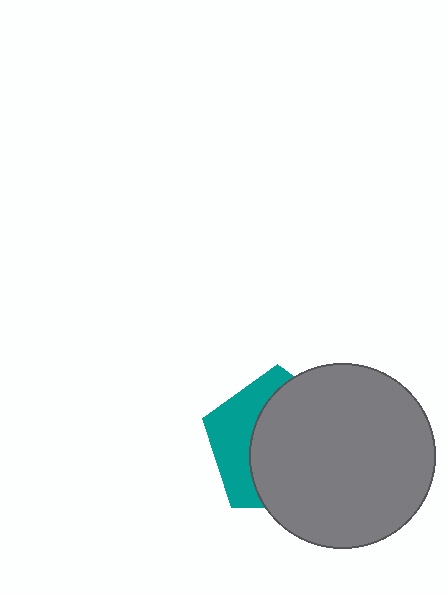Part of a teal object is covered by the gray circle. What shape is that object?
It is a pentagon.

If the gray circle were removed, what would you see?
You would see the complete teal pentagon.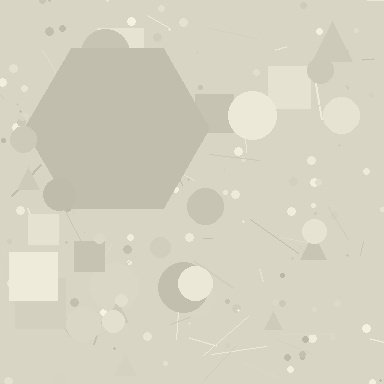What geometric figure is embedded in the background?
A hexagon is embedded in the background.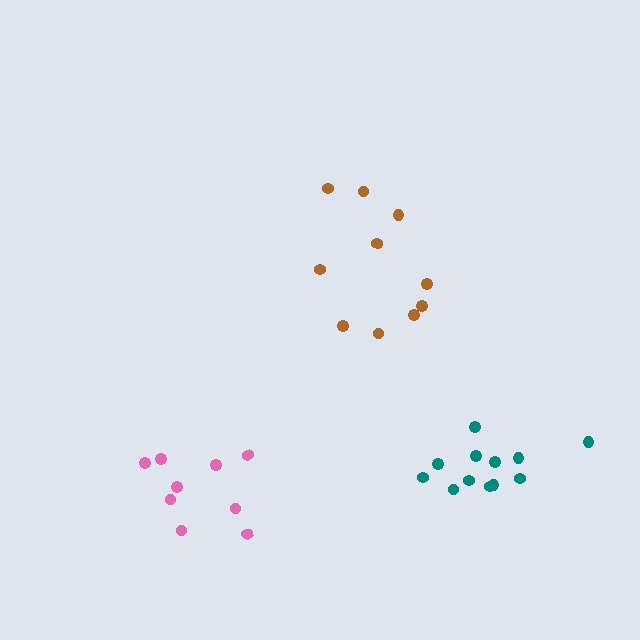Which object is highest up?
The brown cluster is topmost.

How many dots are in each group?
Group 1: 10 dots, Group 2: 9 dots, Group 3: 12 dots (31 total).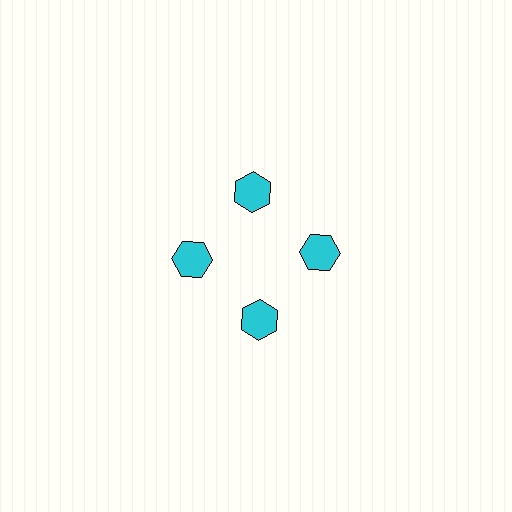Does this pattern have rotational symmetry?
Yes, this pattern has 4-fold rotational symmetry. It looks the same after rotating 90 degrees around the center.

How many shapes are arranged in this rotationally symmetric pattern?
There are 4 shapes, arranged in 4 groups of 1.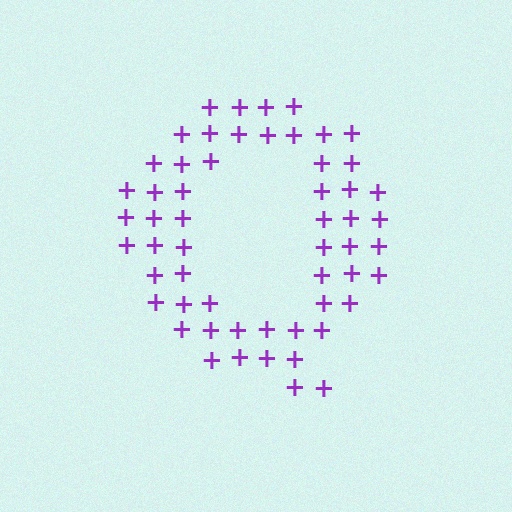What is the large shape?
The large shape is the letter Q.